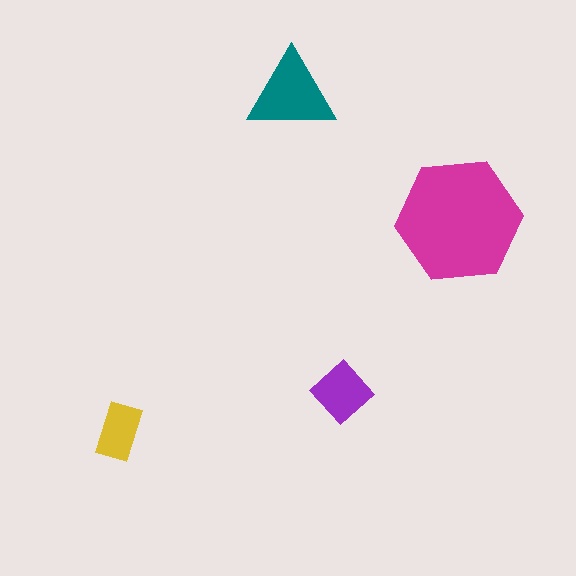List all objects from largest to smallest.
The magenta hexagon, the teal triangle, the purple diamond, the yellow rectangle.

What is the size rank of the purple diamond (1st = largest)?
3rd.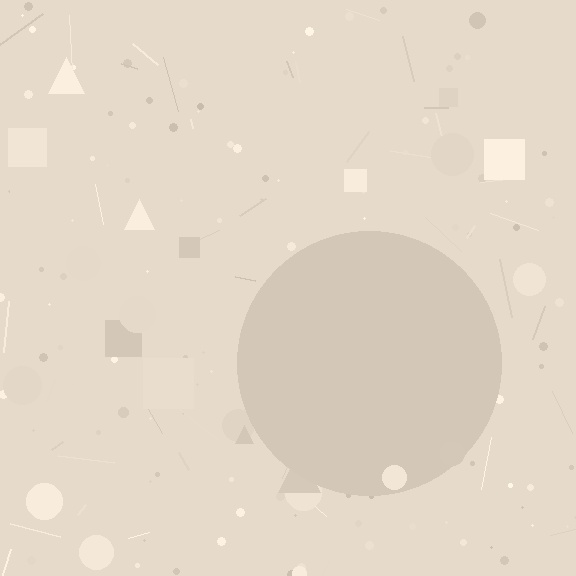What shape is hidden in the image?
A circle is hidden in the image.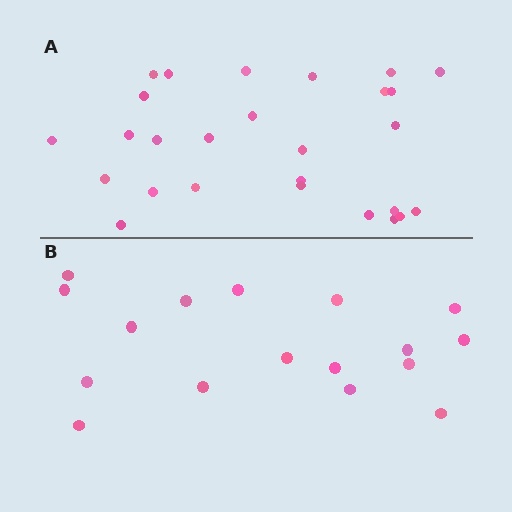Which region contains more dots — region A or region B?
Region A (the top region) has more dots.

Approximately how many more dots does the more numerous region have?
Region A has roughly 10 or so more dots than region B.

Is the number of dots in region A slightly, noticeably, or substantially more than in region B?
Region A has substantially more. The ratio is roughly 1.6 to 1.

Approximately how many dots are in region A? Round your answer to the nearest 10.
About 30 dots. (The exact count is 27, which rounds to 30.)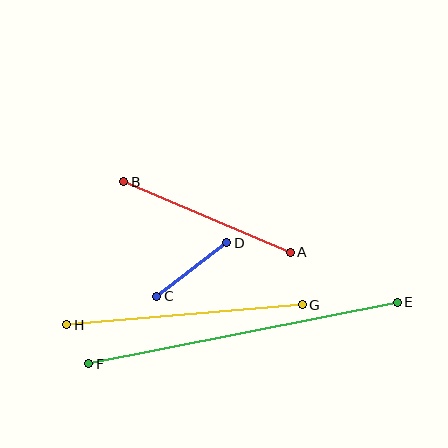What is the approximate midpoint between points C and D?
The midpoint is at approximately (192, 269) pixels.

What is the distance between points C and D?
The distance is approximately 88 pixels.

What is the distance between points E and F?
The distance is approximately 315 pixels.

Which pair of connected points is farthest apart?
Points E and F are farthest apart.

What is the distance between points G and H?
The distance is approximately 236 pixels.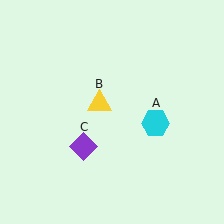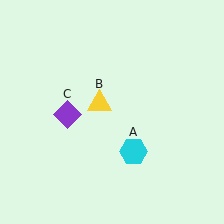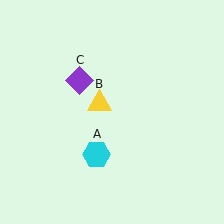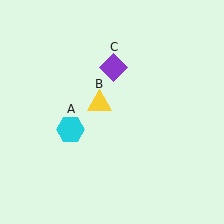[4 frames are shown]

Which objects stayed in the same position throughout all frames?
Yellow triangle (object B) remained stationary.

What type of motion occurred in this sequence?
The cyan hexagon (object A), purple diamond (object C) rotated clockwise around the center of the scene.